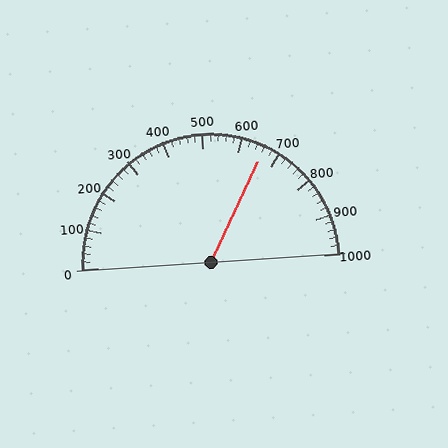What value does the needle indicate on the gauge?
The needle indicates approximately 660.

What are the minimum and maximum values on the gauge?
The gauge ranges from 0 to 1000.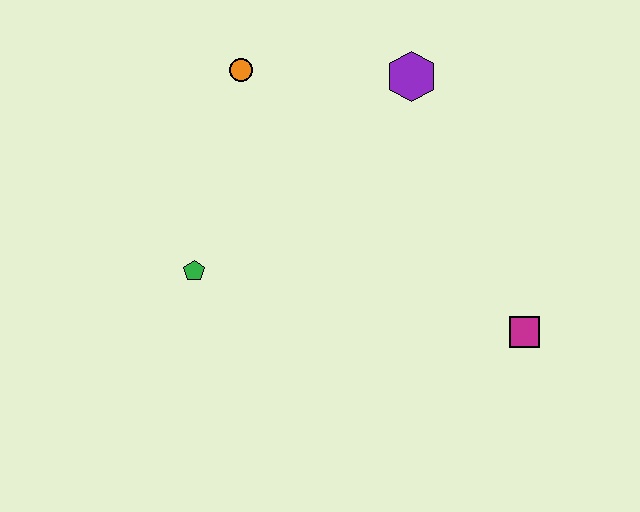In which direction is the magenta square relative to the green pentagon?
The magenta square is to the right of the green pentagon.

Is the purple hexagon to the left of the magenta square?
Yes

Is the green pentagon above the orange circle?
No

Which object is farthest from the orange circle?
The magenta square is farthest from the orange circle.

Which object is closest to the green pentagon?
The orange circle is closest to the green pentagon.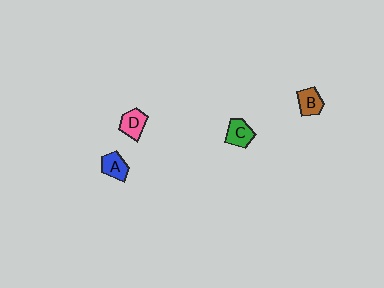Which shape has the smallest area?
Shape A (blue).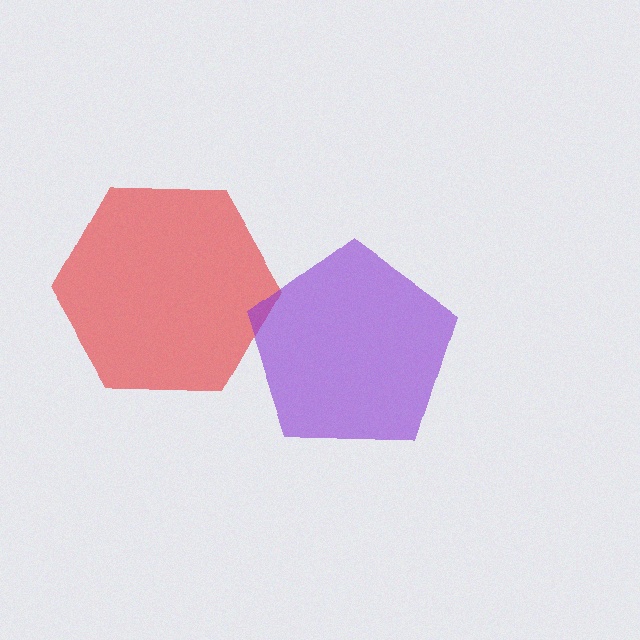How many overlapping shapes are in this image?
There are 2 overlapping shapes in the image.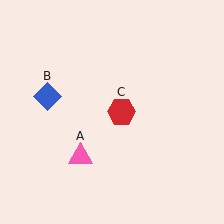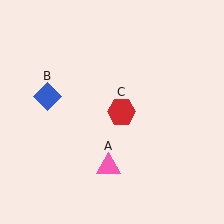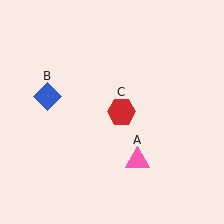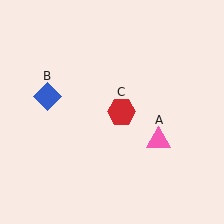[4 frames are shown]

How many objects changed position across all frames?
1 object changed position: pink triangle (object A).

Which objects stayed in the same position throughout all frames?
Blue diamond (object B) and red hexagon (object C) remained stationary.